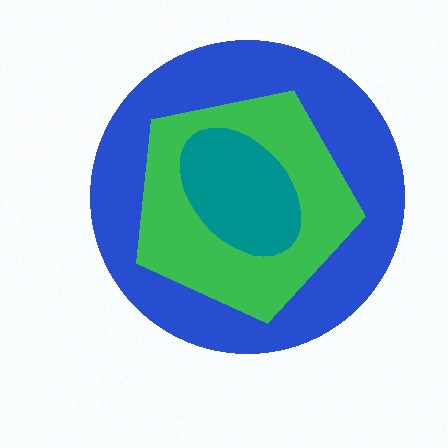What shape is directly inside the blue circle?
The green pentagon.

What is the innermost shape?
The teal ellipse.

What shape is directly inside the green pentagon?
The teal ellipse.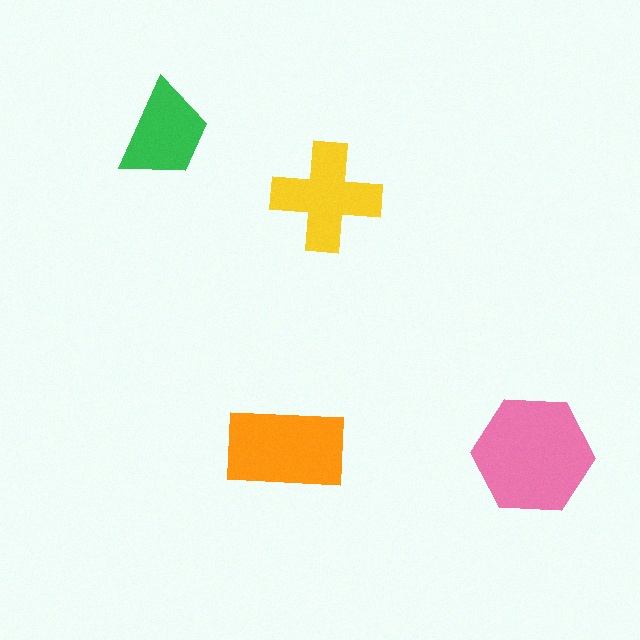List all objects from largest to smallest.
The pink hexagon, the orange rectangle, the yellow cross, the green trapezoid.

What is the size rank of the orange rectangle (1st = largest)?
2nd.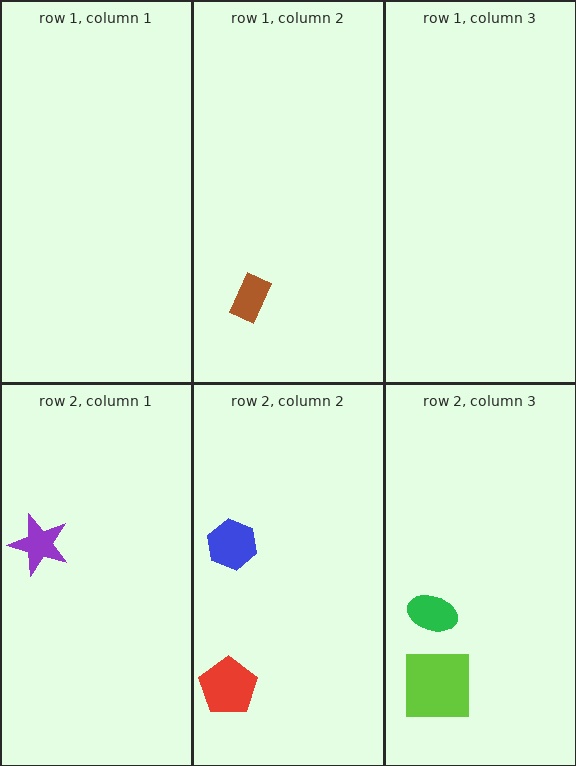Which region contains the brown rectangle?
The row 1, column 2 region.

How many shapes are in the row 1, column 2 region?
1.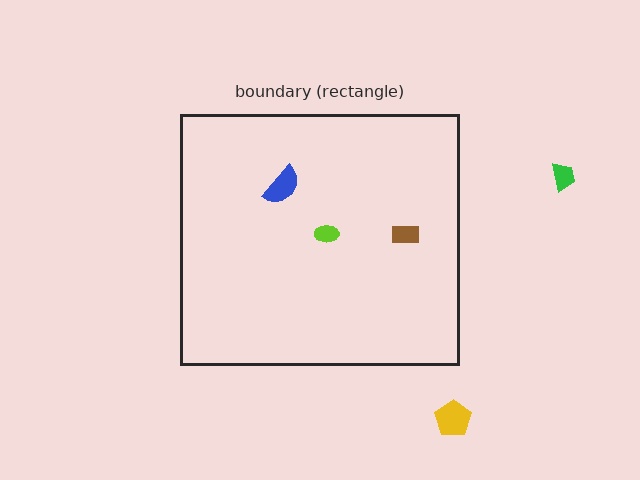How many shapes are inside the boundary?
3 inside, 2 outside.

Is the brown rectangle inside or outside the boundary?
Inside.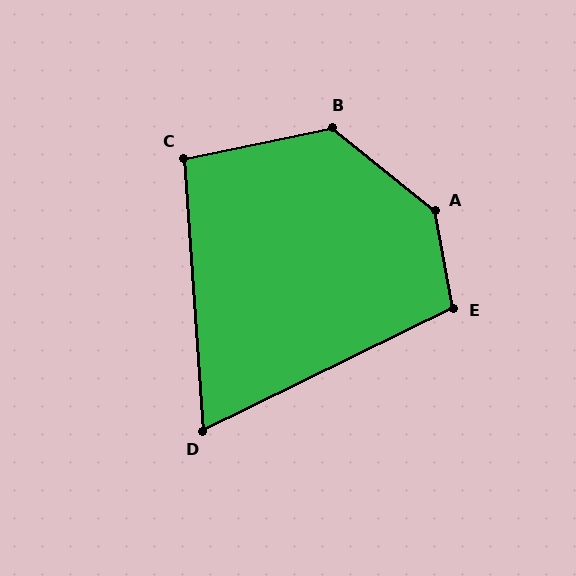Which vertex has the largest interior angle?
A, at approximately 139 degrees.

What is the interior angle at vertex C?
Approximately 98 degrees (obtuse).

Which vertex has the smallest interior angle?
D, at approximately 68 degrees.